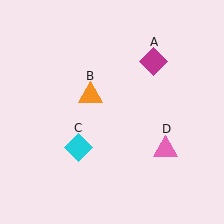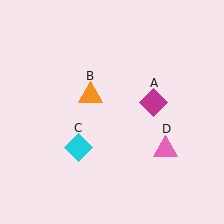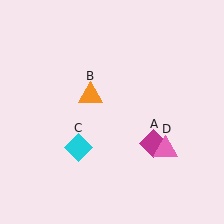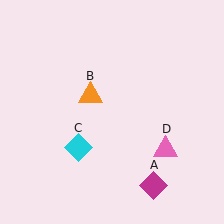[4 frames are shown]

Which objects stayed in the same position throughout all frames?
Orange triangle (object B) and cyan diamond (object C) and pink triangle (object D) remained stationary.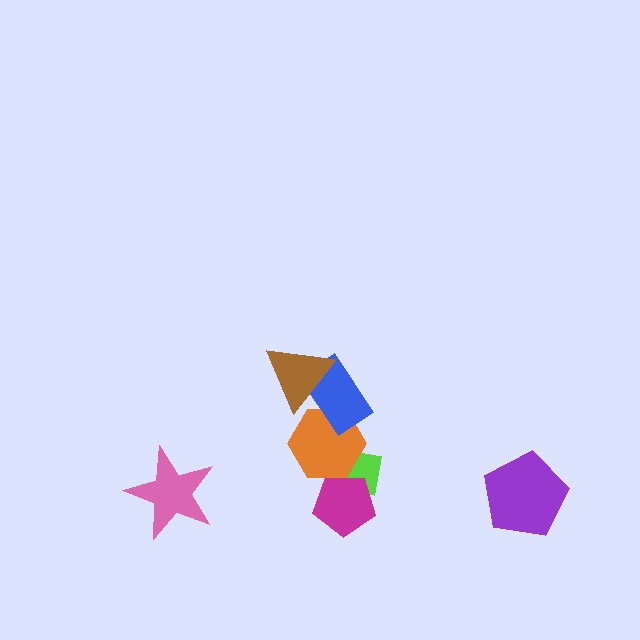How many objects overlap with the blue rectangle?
2 objects overlap with the blue rectangle.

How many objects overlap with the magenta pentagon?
2 objects overlap with the magenta pentagon.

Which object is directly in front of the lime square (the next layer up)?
The orange hexagon is directly in front of the lime square.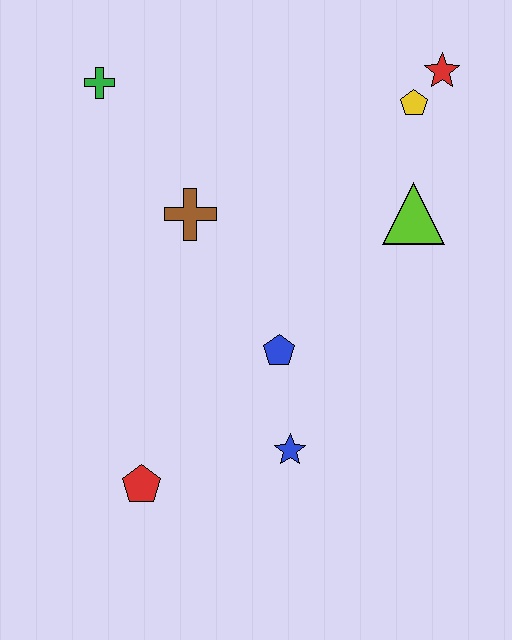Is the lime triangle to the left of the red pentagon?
No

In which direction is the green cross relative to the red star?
The green cross is to the left of the red star.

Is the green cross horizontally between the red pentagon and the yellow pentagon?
No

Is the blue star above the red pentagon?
Yes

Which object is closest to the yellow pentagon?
The red star is closest to the yellow pentagon.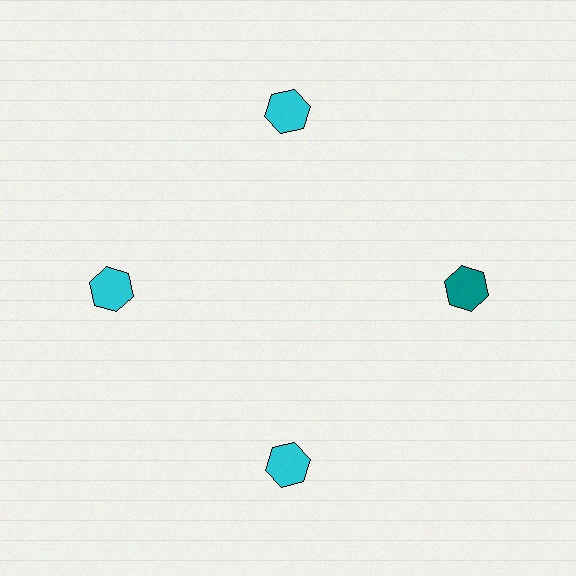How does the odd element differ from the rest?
It has a different color: teal instead of cyan.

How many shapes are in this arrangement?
There are 4 shapes arranged in a ring pattern.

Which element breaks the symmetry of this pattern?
The teal hexagon at roughly the 3 o'clock position breaks the symmetry. All other shapes are cyan hexagons.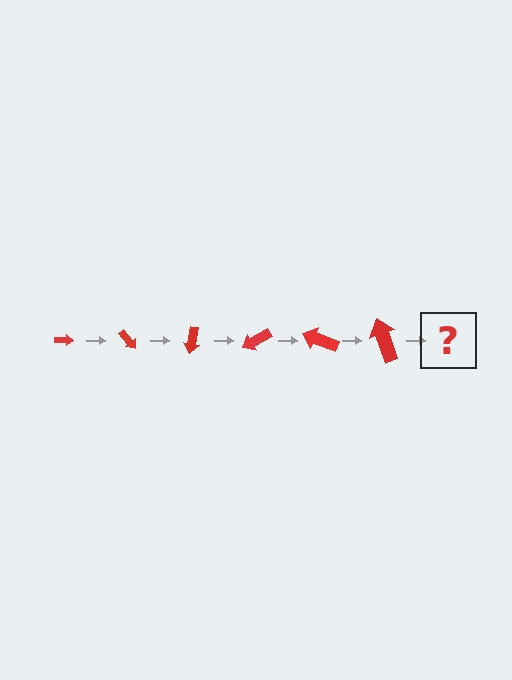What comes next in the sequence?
The next element should be an arrow, larger than the previous one and rotated 300 degrees from the start.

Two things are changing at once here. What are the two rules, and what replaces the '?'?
The two rules are that the arrow grows larger each step and it rotates 50 degrees each step. The '?' should be an arrow, larger than the previous one and rotated 300 degrees from the start.